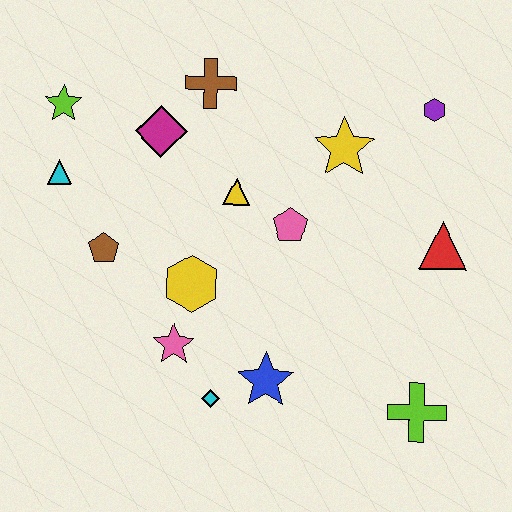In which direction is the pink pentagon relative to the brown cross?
The pink pentagon is below the brown cross.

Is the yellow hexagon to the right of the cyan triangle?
Yes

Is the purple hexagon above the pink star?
Yes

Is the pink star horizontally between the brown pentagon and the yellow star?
Yes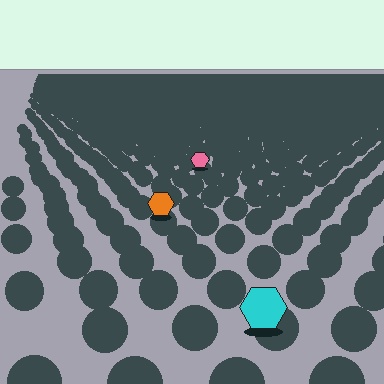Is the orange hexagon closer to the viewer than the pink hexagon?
Yes. The orange hexagon is closer — you can tell from the texture gradient: the ground texture is coarser near it.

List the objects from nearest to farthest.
From nearest to farthest: the cyan hexagon, the orange hexagon, the pink hexagon.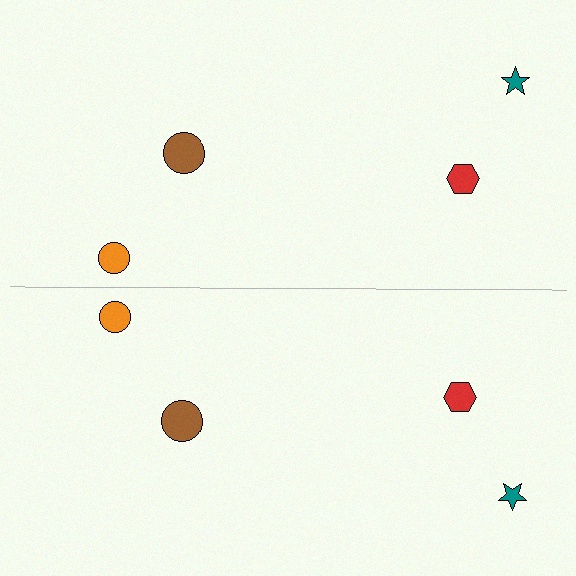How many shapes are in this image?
There are 8 shapes in this image.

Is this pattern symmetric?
Yes, this pattern has bilateral (reflection) symmetry.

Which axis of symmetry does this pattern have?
The pattern has a horizontal axis of symmetry running through the center of the image.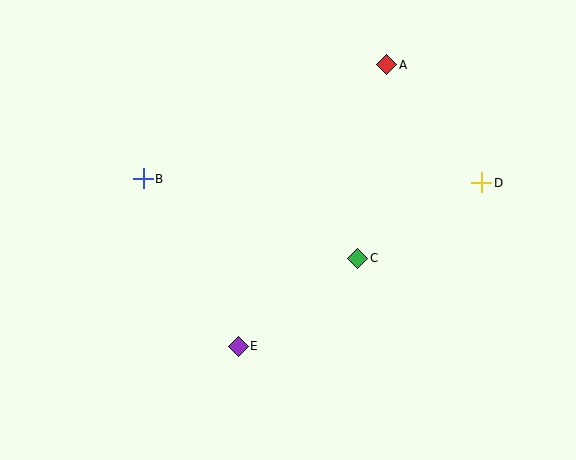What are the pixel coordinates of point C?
Point C is at (358, 258).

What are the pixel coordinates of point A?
Point A is at (387, 65).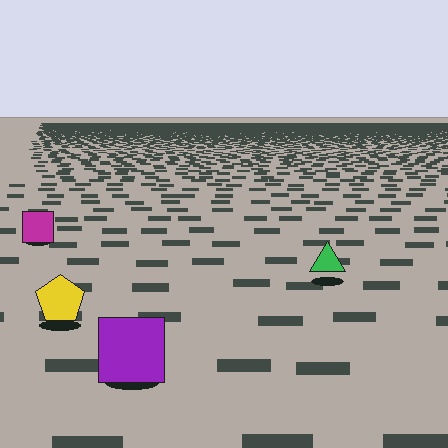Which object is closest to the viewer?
The purple square is closest. The texture marks near it are larger and more spread out.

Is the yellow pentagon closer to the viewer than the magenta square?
Yes. The yellow pentagon is closer — you can tell from the texture gradient: the ground texture is coarser near it.